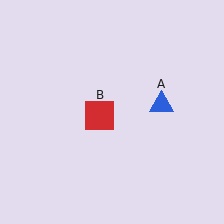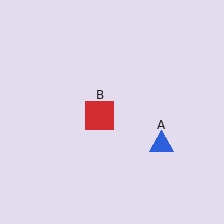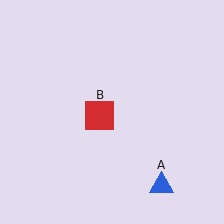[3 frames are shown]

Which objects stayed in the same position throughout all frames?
Red square (object B) remained stationary.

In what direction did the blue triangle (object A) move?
The blue triangle (object A) moved down.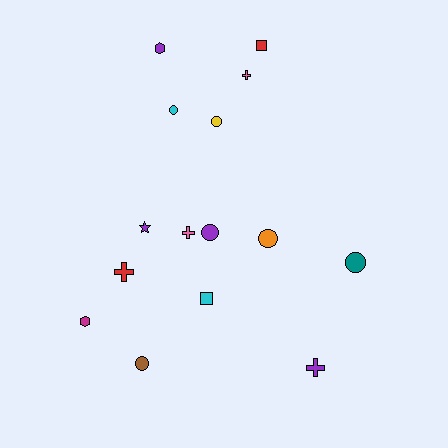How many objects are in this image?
There are 15 objects.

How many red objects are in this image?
There are 2 red objects.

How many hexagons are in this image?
There are 2 hexagons.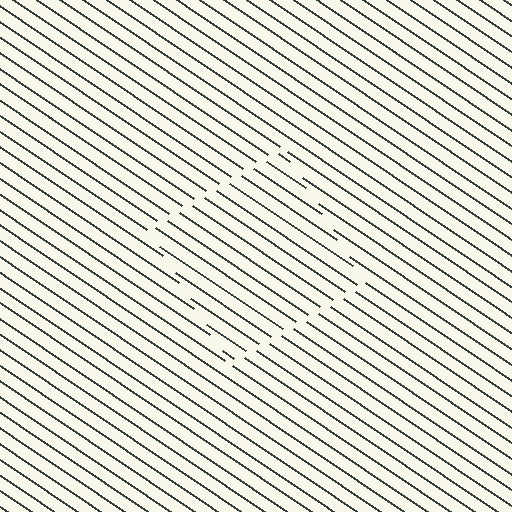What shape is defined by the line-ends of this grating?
An illusory square. The interior of the shape contains the same grating, shifted by half a period — the contour is defined by the phase discontinuity where line-ends from the inner and outer gratings abut.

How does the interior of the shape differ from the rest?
The interior of the shape contains the same grating, shifted by half a period — the contour is defined by the phase discontinuity where line-ends from the inner and outer gratings abut.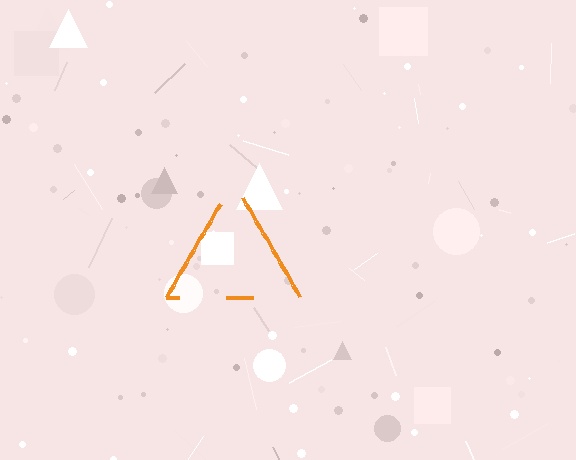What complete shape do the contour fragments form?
The contour fragments form a triangle.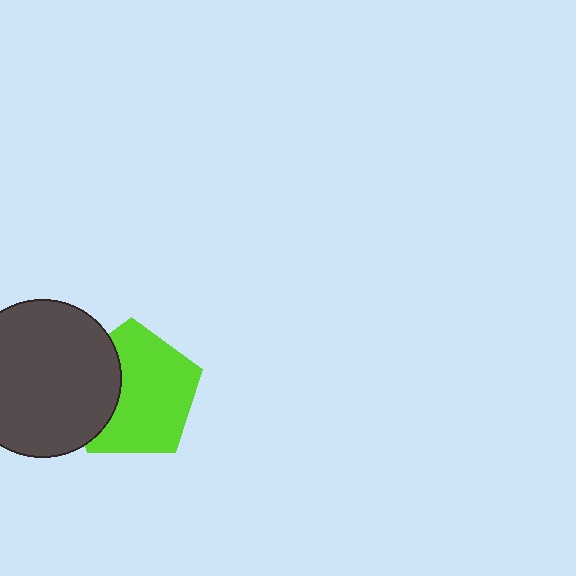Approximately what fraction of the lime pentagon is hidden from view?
Roughly 31% of the lime pentagon is hidden behind the dark gray circle.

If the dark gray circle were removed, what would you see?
You would see the complete lime pentagon.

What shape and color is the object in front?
The object in front is a dark gray circle.